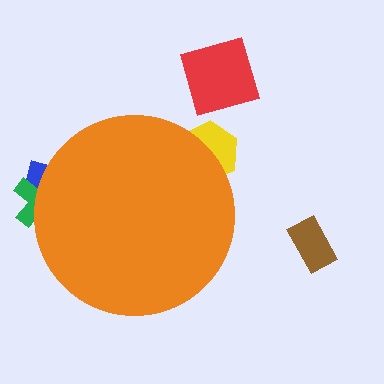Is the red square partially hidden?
No, the red square is fully visible.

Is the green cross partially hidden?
Yes, the green cross is partially hidden behind the orange circle.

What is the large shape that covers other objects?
An orange circle.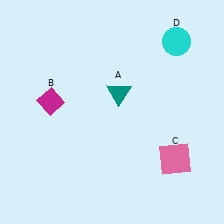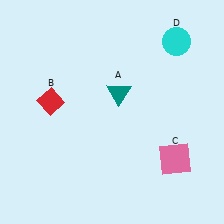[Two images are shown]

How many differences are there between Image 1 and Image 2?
There is 1 difference between the two images.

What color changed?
The diamond (B) changed from magenta in Image 1 to red in Image 2.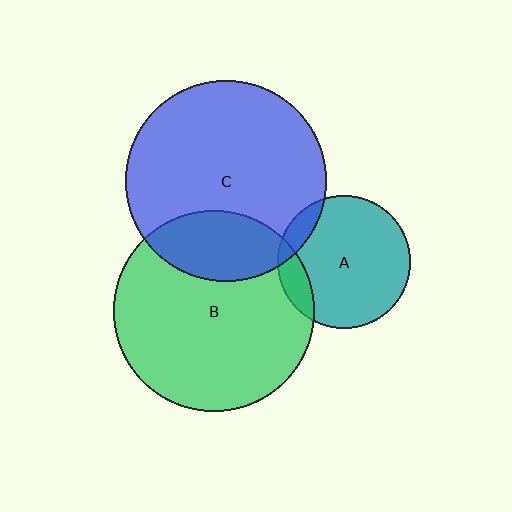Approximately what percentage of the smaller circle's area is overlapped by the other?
Approximately 25%.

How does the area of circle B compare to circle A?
Approximately 2.3 times.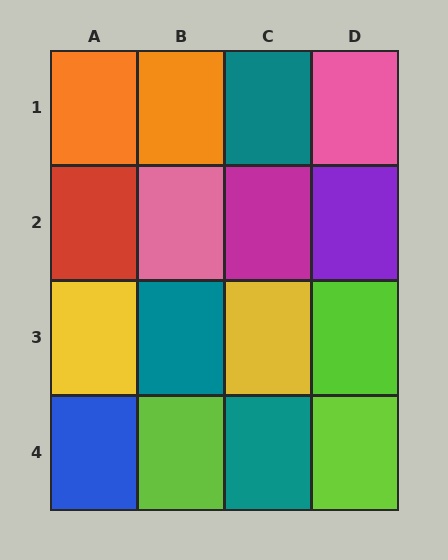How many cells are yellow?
2 cells are yellow.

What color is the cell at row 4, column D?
Lime.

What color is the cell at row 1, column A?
Orange.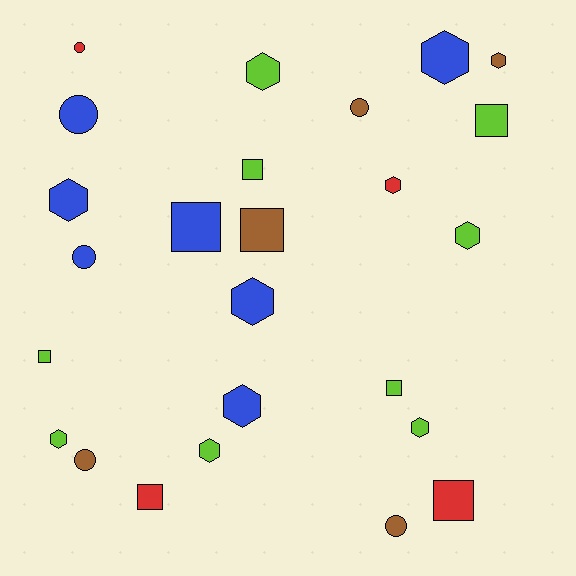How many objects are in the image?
There are 25 objects.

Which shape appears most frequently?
Hexagon, with 11 objects.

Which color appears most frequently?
Lime, with 9 objects.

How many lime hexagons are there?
There are 5 lime hexagons.